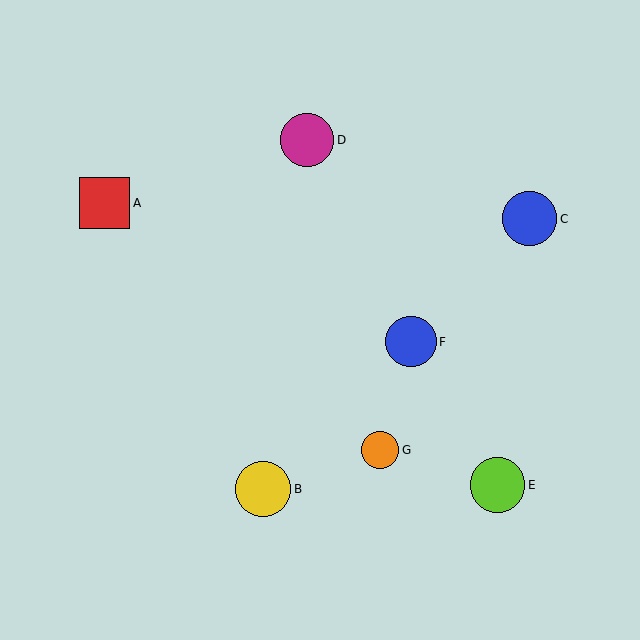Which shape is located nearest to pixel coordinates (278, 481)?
The yellow circle (labeled B) at (263, 489) is nearest to that location.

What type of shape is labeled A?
Shape A is a red square.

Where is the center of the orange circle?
The center of the orange circle is at (380, 450).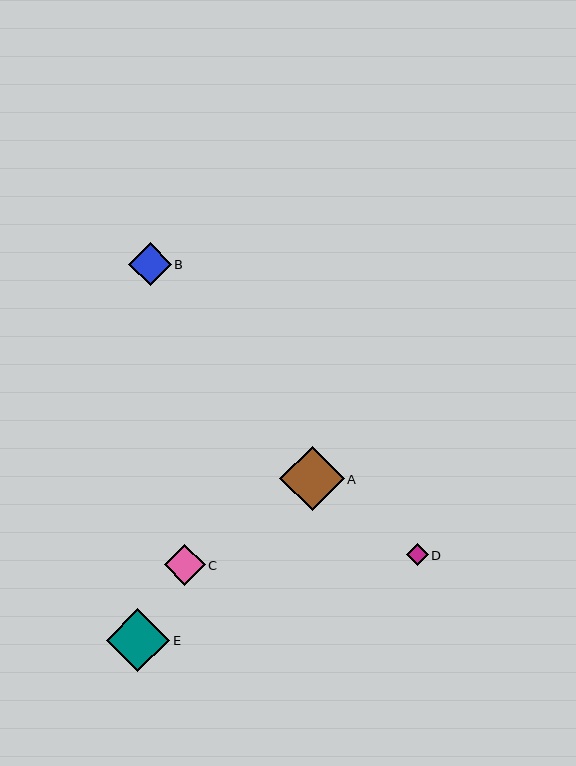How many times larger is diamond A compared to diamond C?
Diamond A is approximately 1.6 times the size of diamond C.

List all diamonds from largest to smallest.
From largest to smallest: A, E, B, C, D.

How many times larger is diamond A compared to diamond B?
Diamond A is approximately 1.5 times the size of diamond B.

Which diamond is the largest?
Diamond A is the largest with a size of approximately 65 pixels.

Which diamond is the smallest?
Diamond D is the smallest with a size of approximately 21 pixels.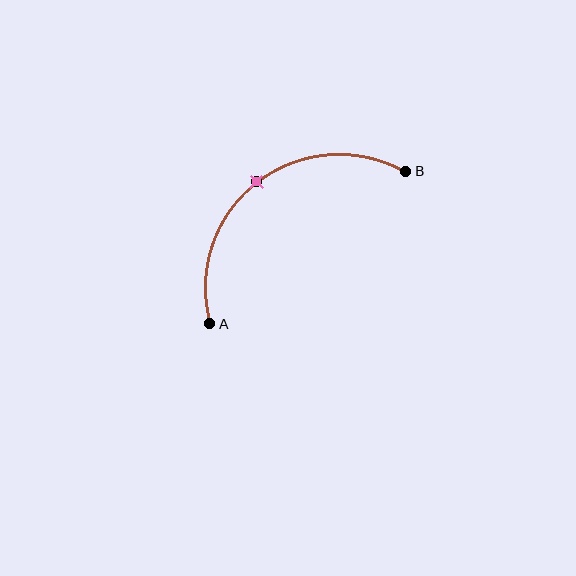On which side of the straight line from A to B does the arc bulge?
The arc bulges above and to the left of the straight line connecting A and B.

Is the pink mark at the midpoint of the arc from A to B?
Yes. The pink mark lies on the arc at equal arc-length from both A and B — it is the arc midpoint.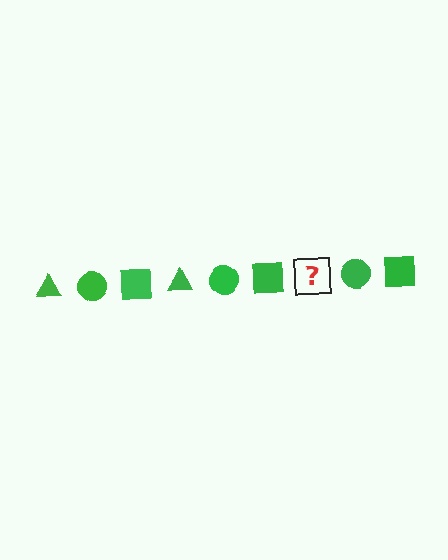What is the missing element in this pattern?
The missing element is a green triangle.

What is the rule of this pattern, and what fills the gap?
The rule is that the pattern cycles through triangle, circle, square shapes in green. The gap should be filled with a green triangle.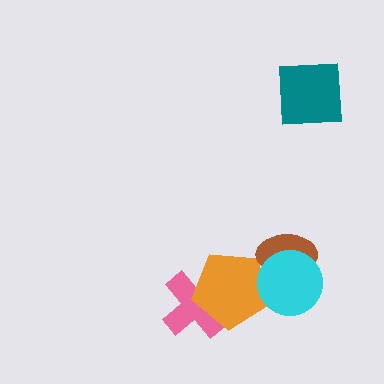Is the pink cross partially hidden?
Yes, it is partially covered by another shape.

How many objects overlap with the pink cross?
1 object overlaps with the pink cross.